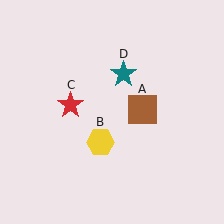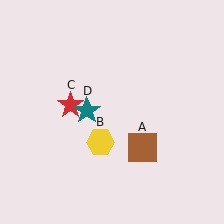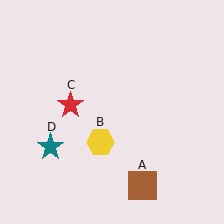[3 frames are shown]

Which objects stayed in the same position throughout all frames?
Yellow hexagon (object B) and red star (object C) remained stationary.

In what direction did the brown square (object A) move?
The brown square (object A) moved down.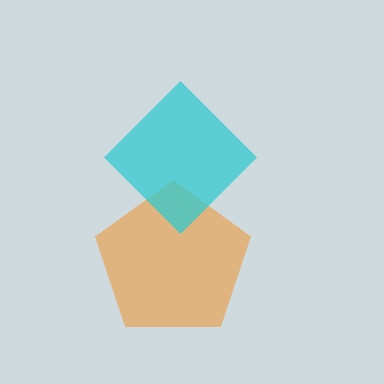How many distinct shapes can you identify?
There are 2 distinct shapes: an orange pentagon, a cyan diamond.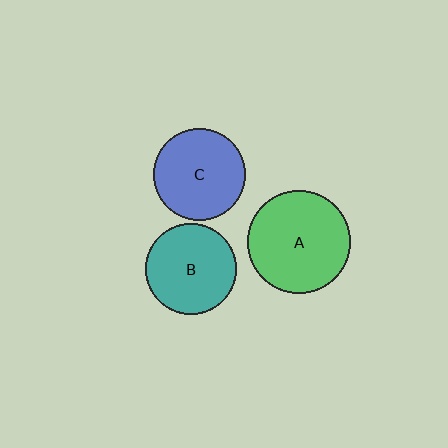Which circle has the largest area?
Circle A (green).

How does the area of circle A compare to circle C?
Approximately 1.3 times.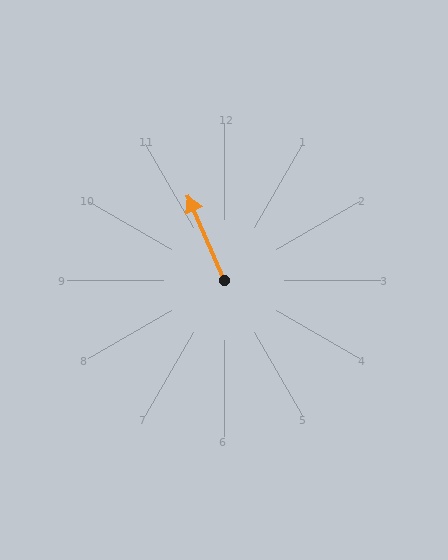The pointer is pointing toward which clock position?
Roughly 11 o'clock.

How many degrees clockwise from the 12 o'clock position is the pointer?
Approximately 337 degrees.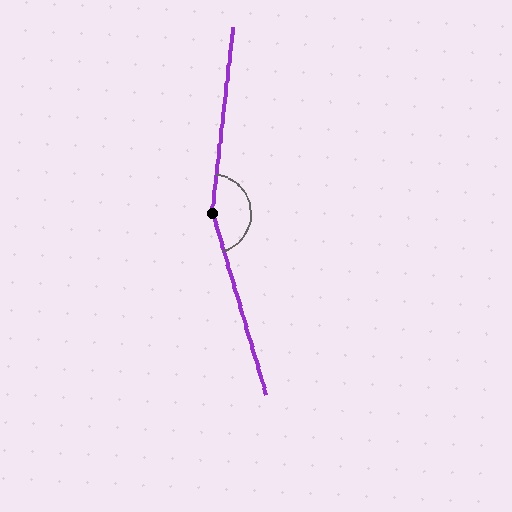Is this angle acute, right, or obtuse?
It is obtuse.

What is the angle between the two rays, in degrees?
Approximately 157 degrees.